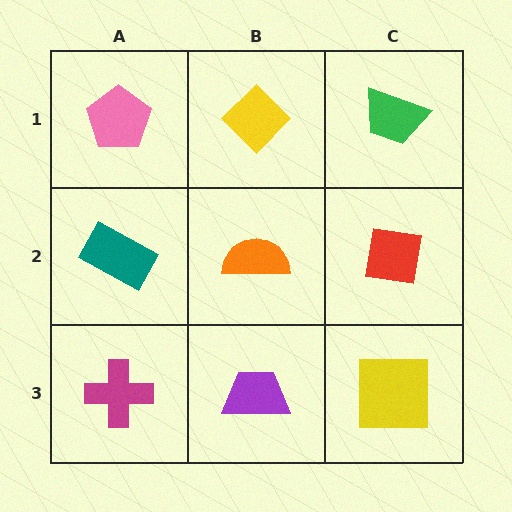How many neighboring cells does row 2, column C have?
3.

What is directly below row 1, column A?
A teal rectangle.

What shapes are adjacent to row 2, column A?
A pink pentagon (row 1, column A), a magenta cross (row 3, column A), an orange semicircle (row 2, column B).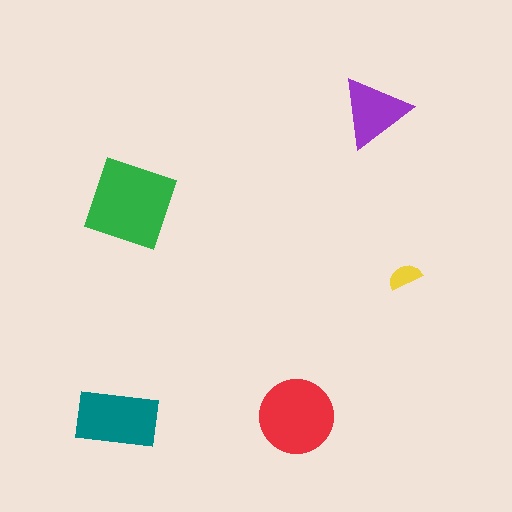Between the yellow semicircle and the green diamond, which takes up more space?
The green diamond.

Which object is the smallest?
The yellow semicircle.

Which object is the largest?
The green diamond.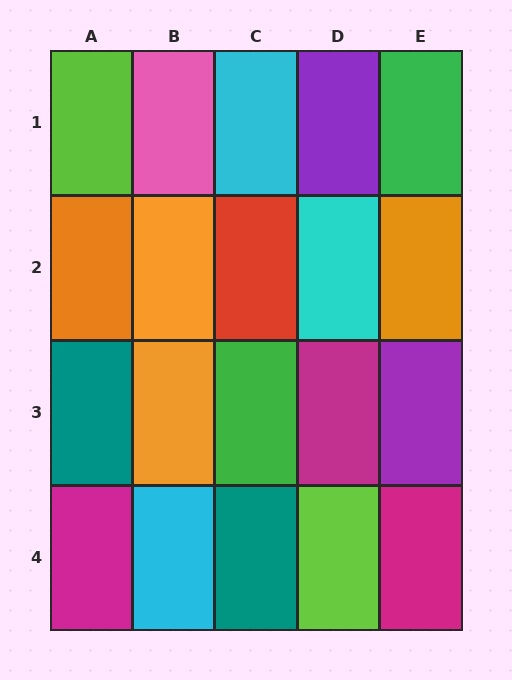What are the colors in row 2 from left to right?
Orange, orange, red, cyan, orange.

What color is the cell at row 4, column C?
Teal.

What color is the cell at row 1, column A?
Lime.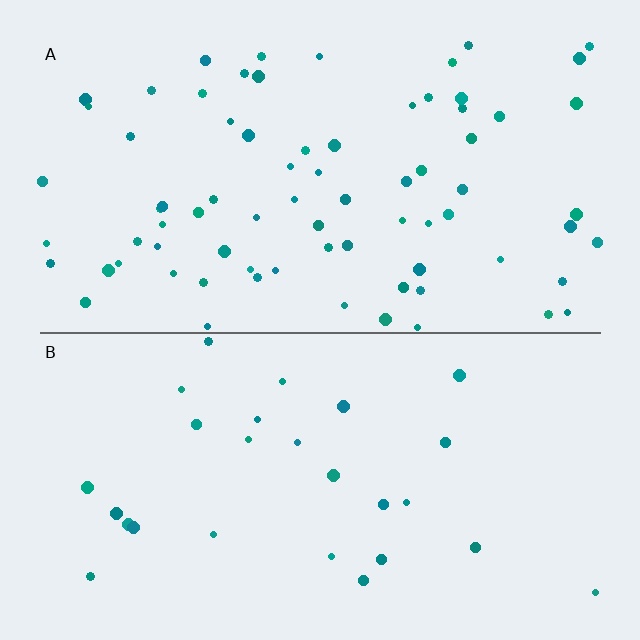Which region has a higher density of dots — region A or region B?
A (the top).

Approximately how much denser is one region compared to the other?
Approximately 2.7× — region A over region B.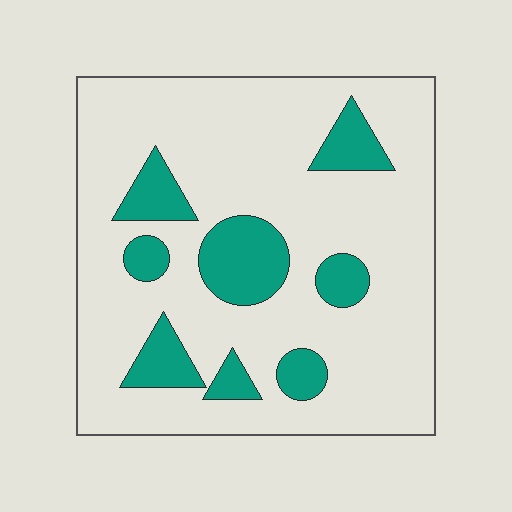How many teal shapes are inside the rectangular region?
8.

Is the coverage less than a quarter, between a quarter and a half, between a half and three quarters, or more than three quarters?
Less than a quarter.